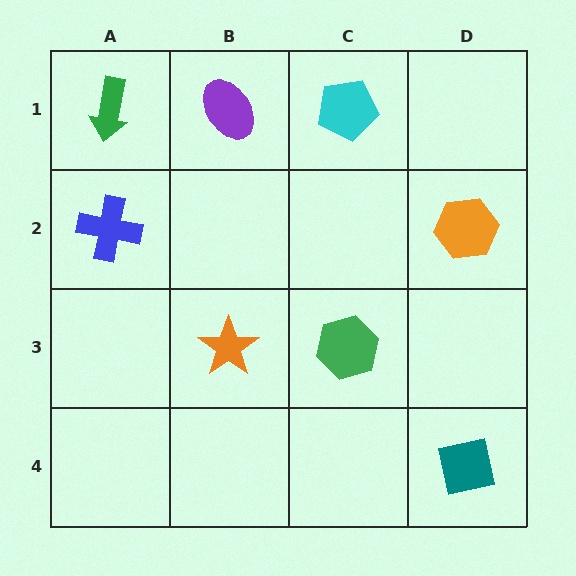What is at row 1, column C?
A cyan pentagon.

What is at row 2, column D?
An orange hexagon.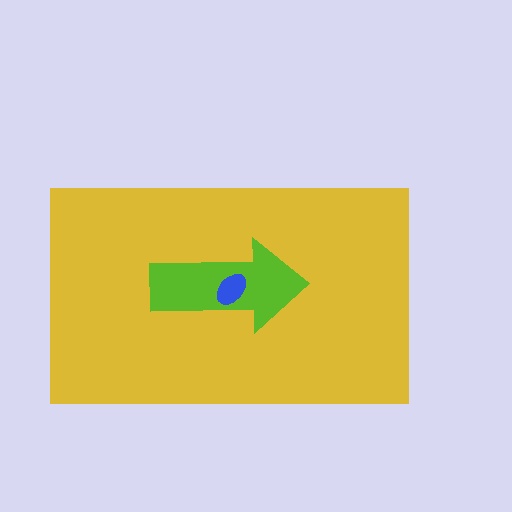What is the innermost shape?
The blue ellipse.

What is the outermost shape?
The yellow rectangle.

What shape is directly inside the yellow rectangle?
The lime arrow.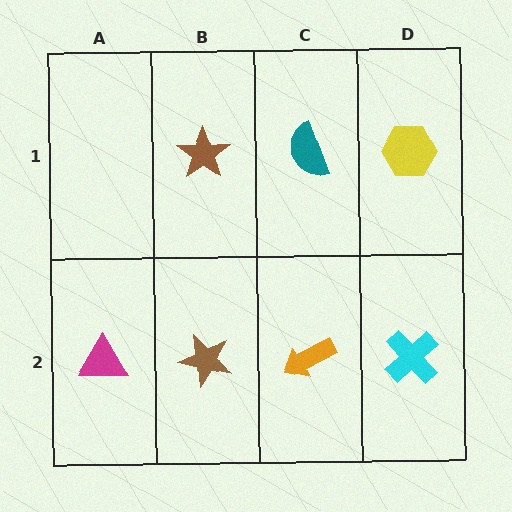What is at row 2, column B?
A brown star.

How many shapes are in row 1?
3 shapes.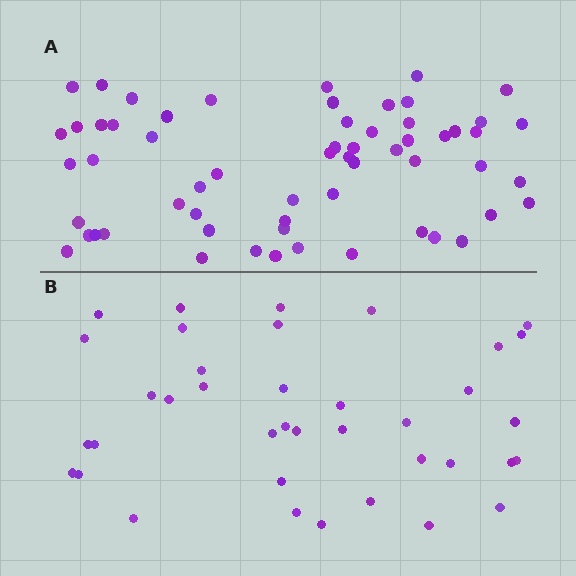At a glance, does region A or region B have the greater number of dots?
Region A (the top region) has more dots.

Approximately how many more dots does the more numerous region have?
Region A has approximately 20 more dots than region B.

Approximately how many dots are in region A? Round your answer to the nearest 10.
About 60 dots.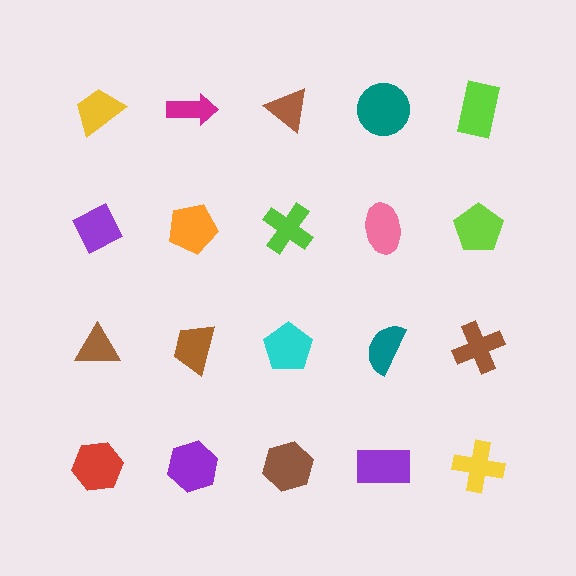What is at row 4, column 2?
A purple hexagon.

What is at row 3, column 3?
A cyan pentagon.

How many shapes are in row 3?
5 shapes.